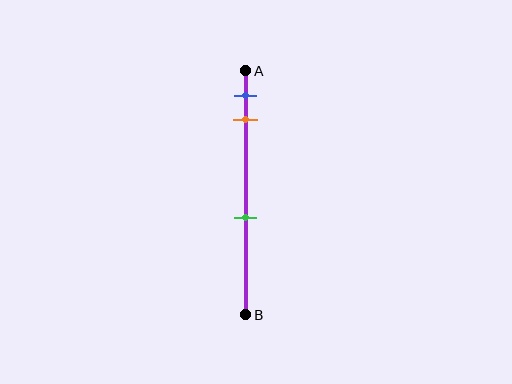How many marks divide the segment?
There are 3 marks dividing the segment.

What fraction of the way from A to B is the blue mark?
The blue mark is approximately 10% (0.1) of the way from A to B.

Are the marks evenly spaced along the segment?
No, the marks are not evenly spaced.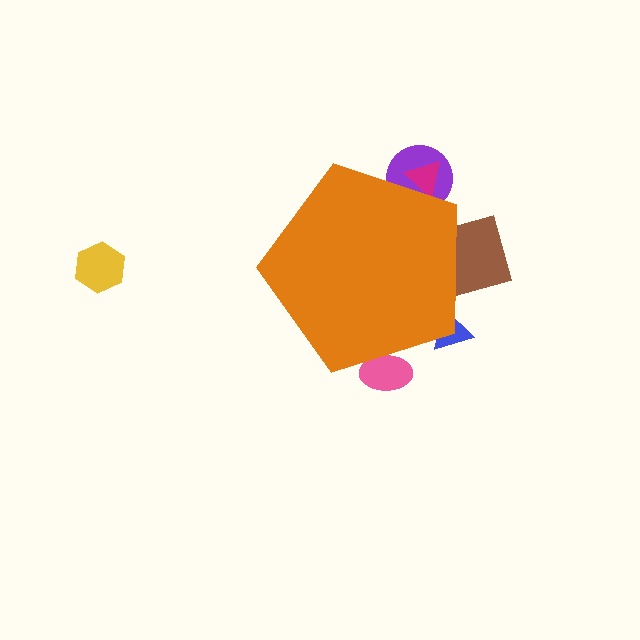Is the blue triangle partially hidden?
Yes, the blue triangle is partially hidden behind the orange pentagon.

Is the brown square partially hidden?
Yes, the brown square is partially hidden behind the orange pentagon.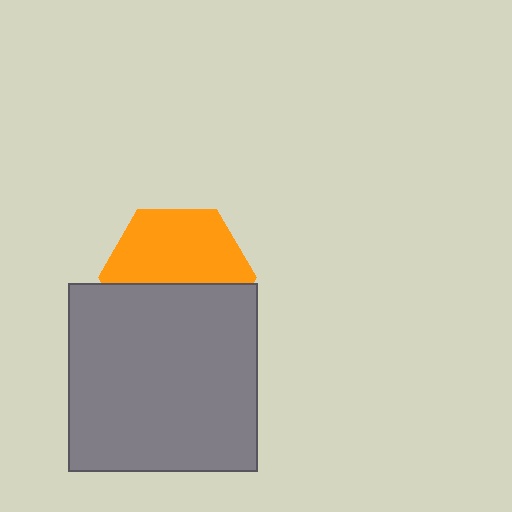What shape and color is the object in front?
The object in front is a gray square.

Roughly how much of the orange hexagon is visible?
About half of it is visible (roughly 55%).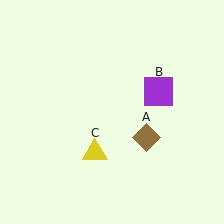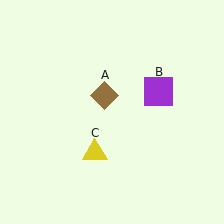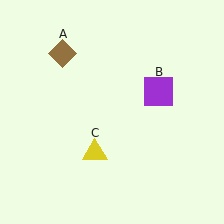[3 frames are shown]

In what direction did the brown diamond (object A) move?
The brown diamond (object A) moved up and to the left.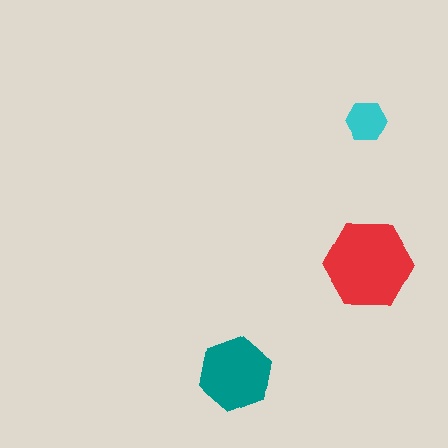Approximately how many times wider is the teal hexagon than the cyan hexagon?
About 2 times wider.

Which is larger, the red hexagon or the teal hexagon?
The red one.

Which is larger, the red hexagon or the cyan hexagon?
The red one.